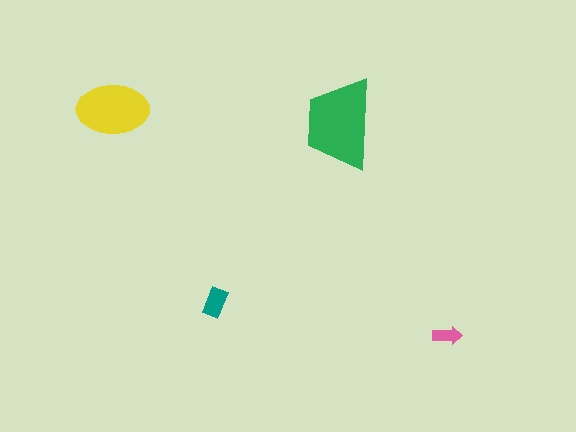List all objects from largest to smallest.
The green trapezoid, the yellow ellipse, the teal rectangle, the pink arrow.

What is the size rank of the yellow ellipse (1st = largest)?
2nd.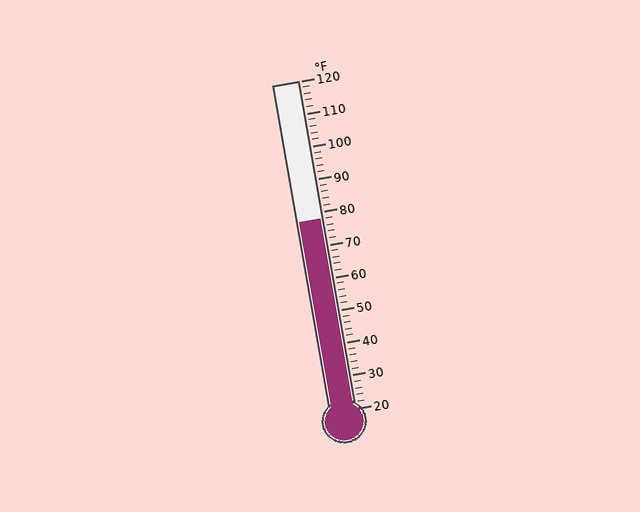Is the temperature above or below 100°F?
The temperature is below 100°F.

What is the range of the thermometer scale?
The thermometer scale ranges from 20°F to 120°F.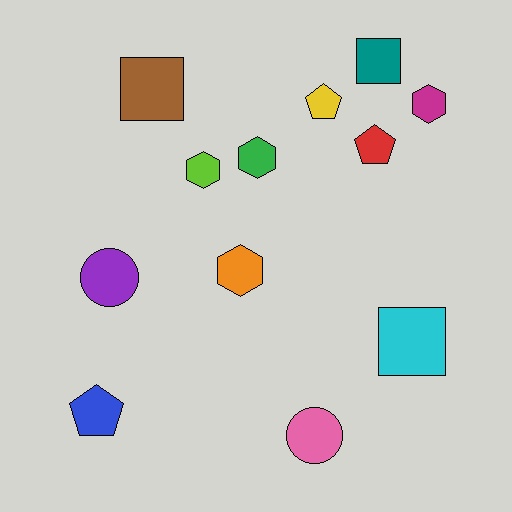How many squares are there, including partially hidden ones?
There are 3 squares.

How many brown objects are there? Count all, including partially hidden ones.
There is 1 brown object.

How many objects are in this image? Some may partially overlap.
There are 12 objects.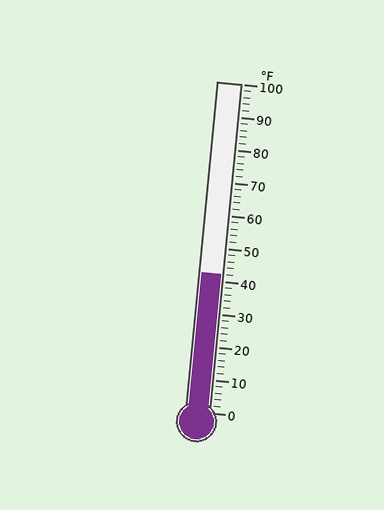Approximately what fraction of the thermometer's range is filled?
The thermometer is filled to approximately 40% of its range.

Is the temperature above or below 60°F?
The temperature is below 60°F.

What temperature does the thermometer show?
The thermometer shows approximately 42°F.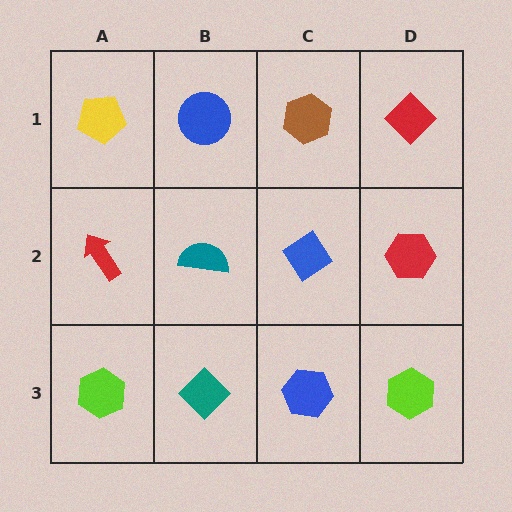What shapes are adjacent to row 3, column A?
A red arrow (row 2, column A), a teal diamond (row 3, column B).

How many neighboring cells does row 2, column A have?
3.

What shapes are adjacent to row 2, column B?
A blue circle (row 1, column B), a teal diamond (row 3, column B), a red arrow (row 2, column A), a blue diamond (row 2, column C).